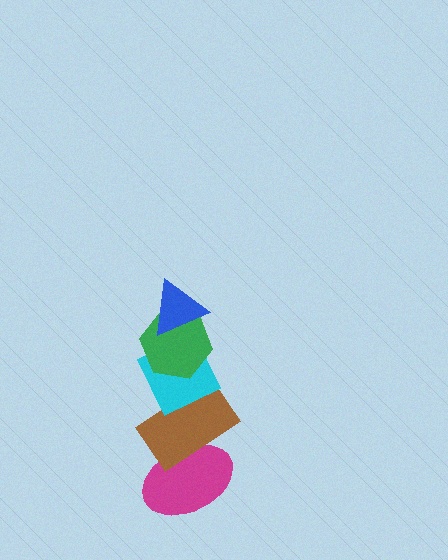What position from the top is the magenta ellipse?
The magenta ellipse is 5th from the top.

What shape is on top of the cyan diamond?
The green hexagon is on top of the cyan diamond.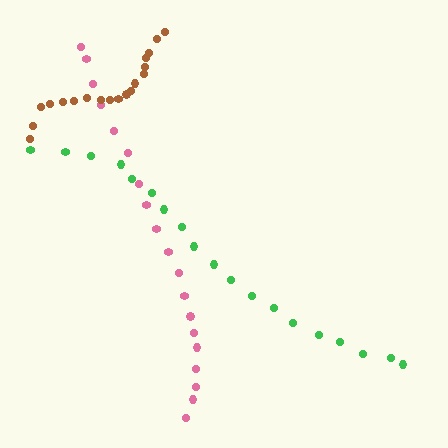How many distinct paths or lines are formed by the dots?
There are 3 distinct paths.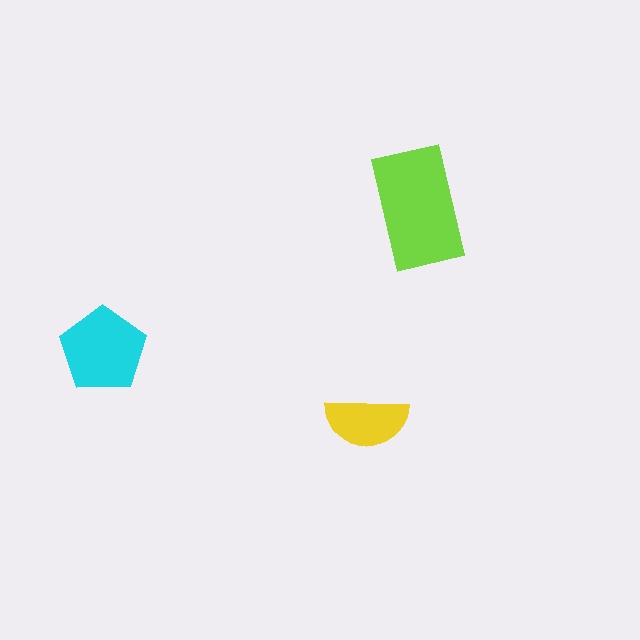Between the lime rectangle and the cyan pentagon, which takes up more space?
The lime rectangle.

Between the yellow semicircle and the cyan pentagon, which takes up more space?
The cyan pentagon.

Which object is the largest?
The lime rectangle.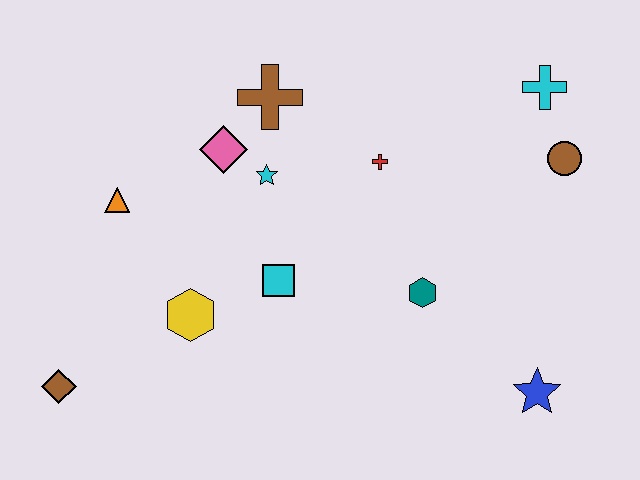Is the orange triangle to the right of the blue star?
No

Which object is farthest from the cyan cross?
The brown diamond is farthest from the cyan cross.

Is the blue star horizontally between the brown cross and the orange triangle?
No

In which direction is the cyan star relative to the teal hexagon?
The cyan star is to the left of the teal hexagon.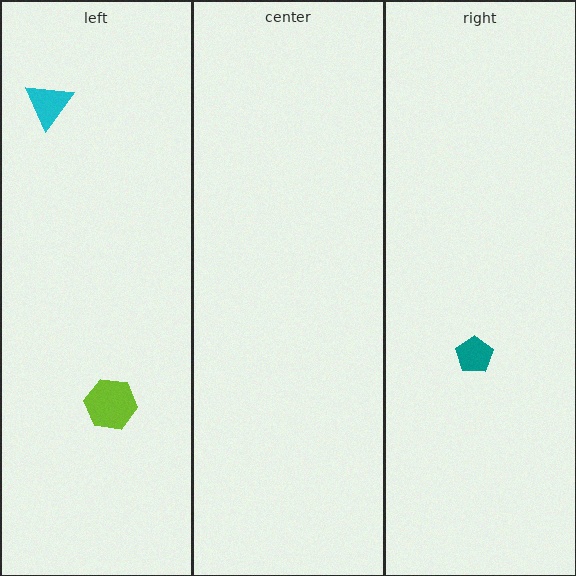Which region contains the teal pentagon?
The right region.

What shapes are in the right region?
The teal pentagon.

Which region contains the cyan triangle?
The left region.